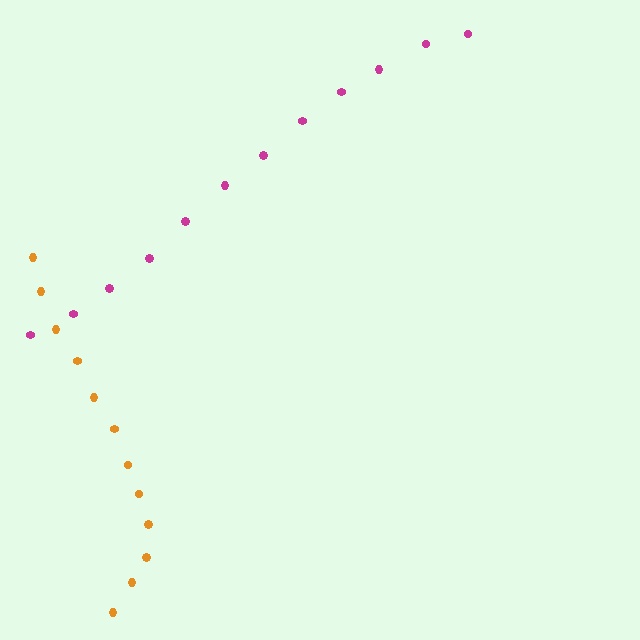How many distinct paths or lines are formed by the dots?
There are 2 distinct paths.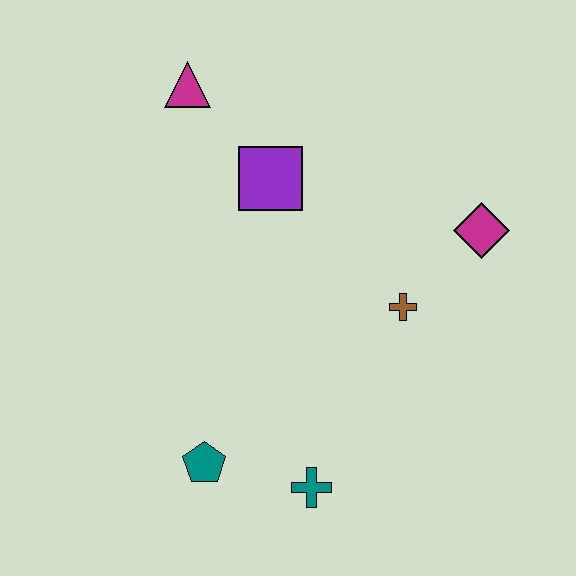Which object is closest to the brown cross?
The magenta diamond is closest to the brown cross.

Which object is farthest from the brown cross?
The magenta triangle is farthest from the brown cross.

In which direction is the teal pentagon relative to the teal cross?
The teal pentagon is to the left of the teal cross.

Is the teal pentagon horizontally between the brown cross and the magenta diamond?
No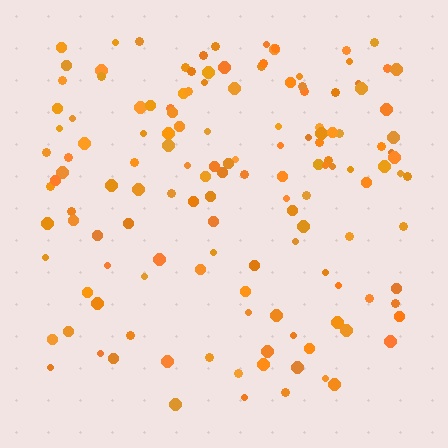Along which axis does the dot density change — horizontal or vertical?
Vertical.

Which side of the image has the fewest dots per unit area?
The bottom.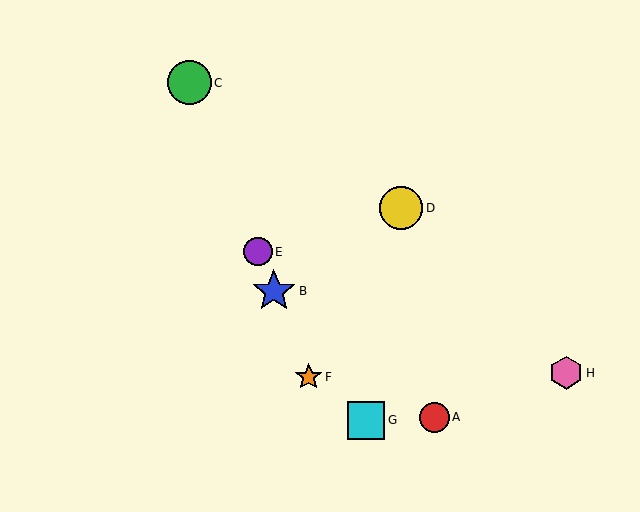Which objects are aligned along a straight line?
Objects B, C, E, F are aligned along a straight line.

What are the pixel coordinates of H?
Object H is at (566, 373).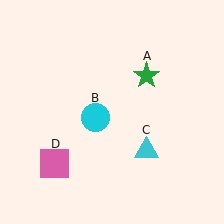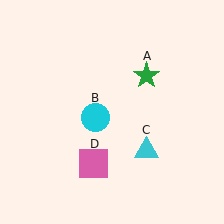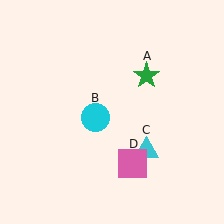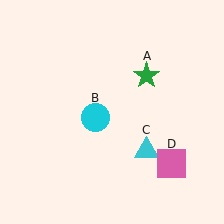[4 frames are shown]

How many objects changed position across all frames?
1 object changed position: pink square (object D).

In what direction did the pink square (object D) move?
The pink square (object D) moved right.